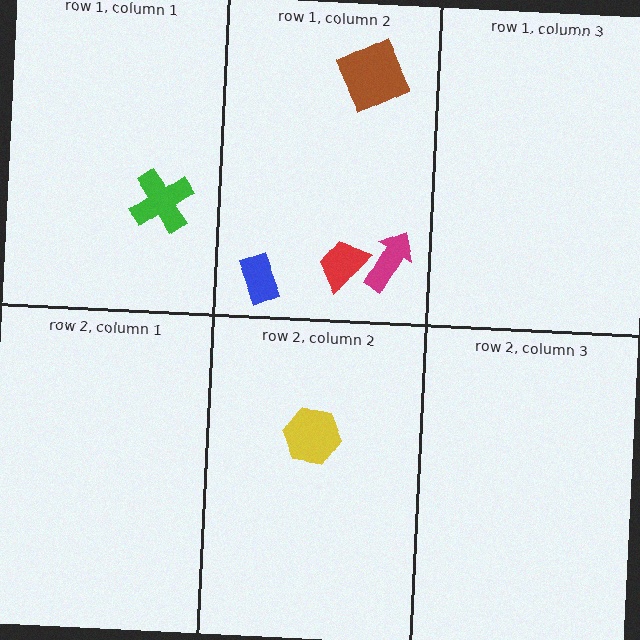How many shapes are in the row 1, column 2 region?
4.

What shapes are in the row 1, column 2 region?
The red trapezoid, the blue rectangle, the brown square, the magenta arrow.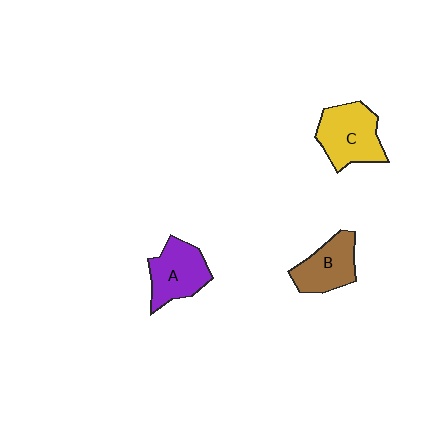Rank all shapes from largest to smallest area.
From largest to smallest: C (yellow), A (purple), B (brown).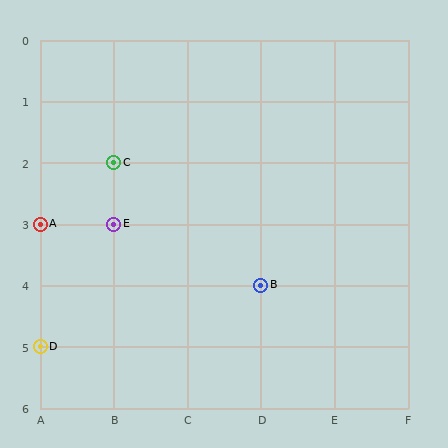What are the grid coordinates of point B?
Point B is at grid coordinates (D, 4).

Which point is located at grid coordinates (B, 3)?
Point E is at (B, 3).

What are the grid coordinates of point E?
Point E is at grid coordinates (B, 3).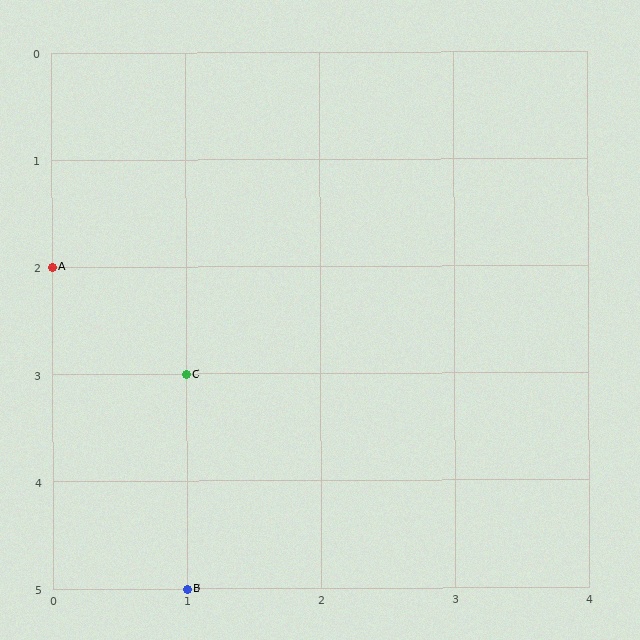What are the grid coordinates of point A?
Point A is at grid coordinates (0, 2).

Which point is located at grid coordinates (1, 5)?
Point B is at (1, 5).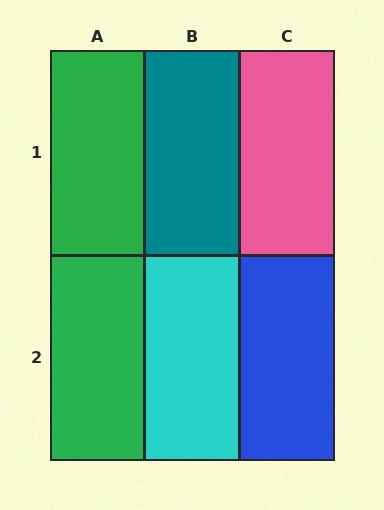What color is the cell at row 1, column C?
Pink.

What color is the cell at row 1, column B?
Teal.